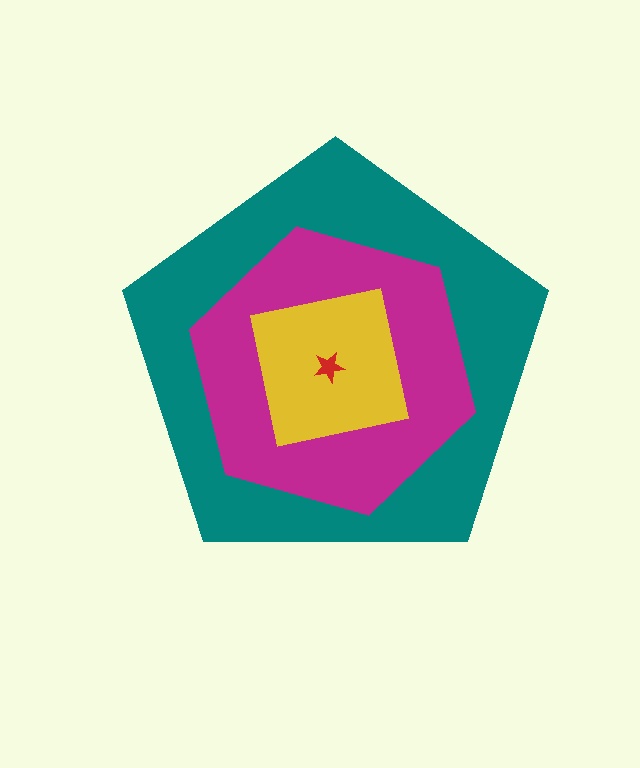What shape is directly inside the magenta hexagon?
The yellow square.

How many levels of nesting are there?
4.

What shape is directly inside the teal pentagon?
The magenta hexagon.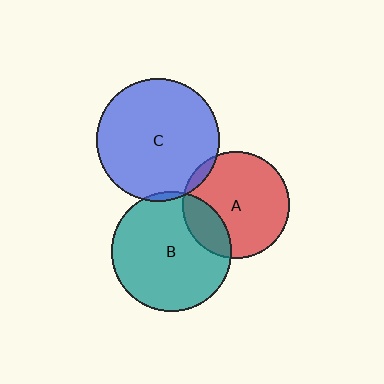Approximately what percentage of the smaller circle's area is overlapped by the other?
Approximately 5%.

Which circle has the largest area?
Circle C (blue).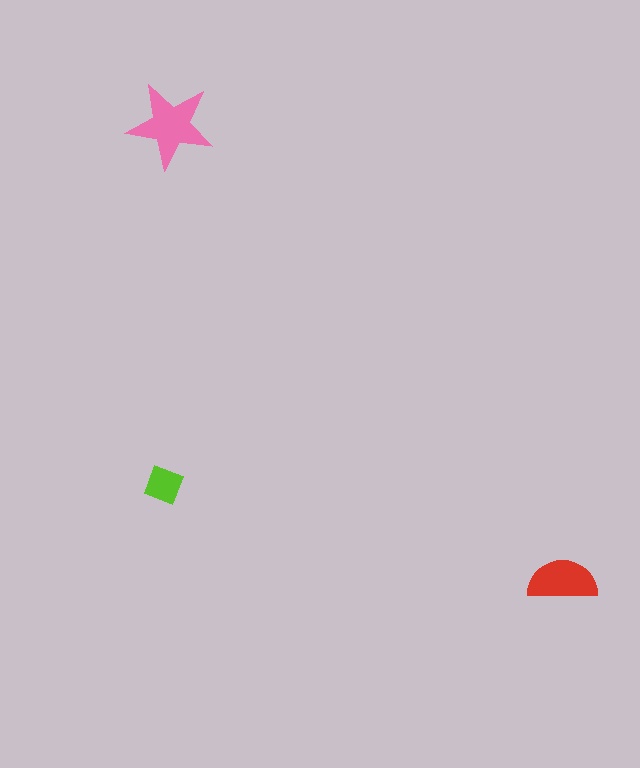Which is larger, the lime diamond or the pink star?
The pink star.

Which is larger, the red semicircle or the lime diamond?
The red semicircle.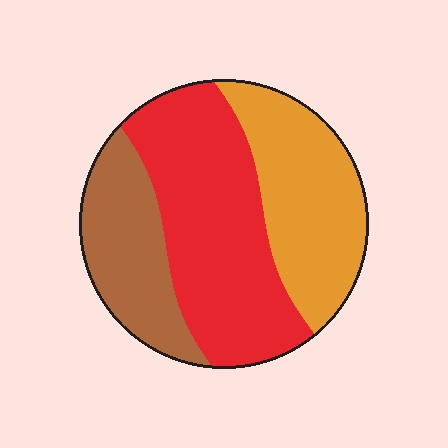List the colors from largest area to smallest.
From largest to smallest: red, orange, brown.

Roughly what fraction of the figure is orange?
Orange covers about 30% of the figure.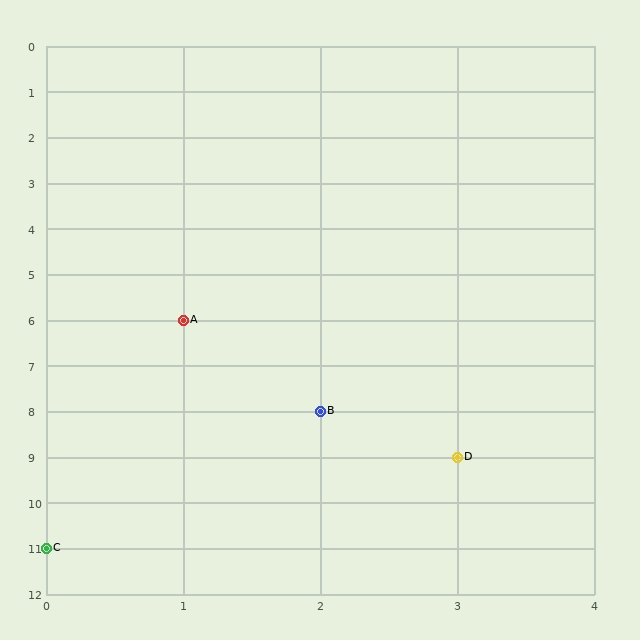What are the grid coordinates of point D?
Point D is at grid coordinates (3, 9).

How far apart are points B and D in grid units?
Points B and D are 1 column and 1 row apart (about 1.4 grid units diagonally).